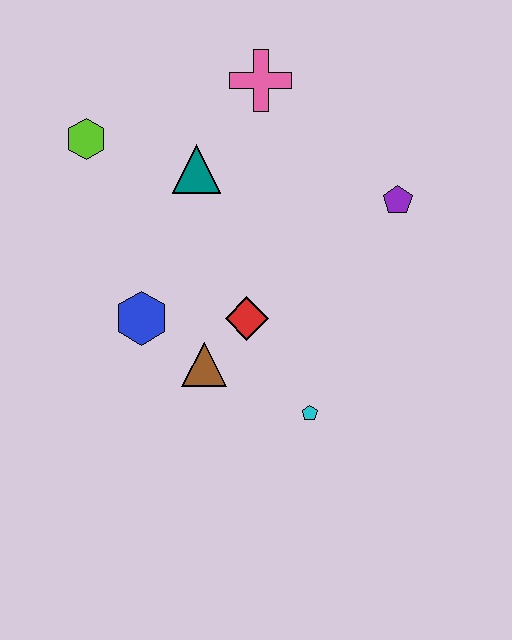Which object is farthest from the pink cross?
The cyan pentagon is farthest from the pink cross.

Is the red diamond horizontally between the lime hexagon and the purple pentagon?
Yes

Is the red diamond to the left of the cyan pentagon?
Yes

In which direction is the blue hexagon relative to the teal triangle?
The blue hexagon is below the teal triangle.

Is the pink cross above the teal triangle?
Yes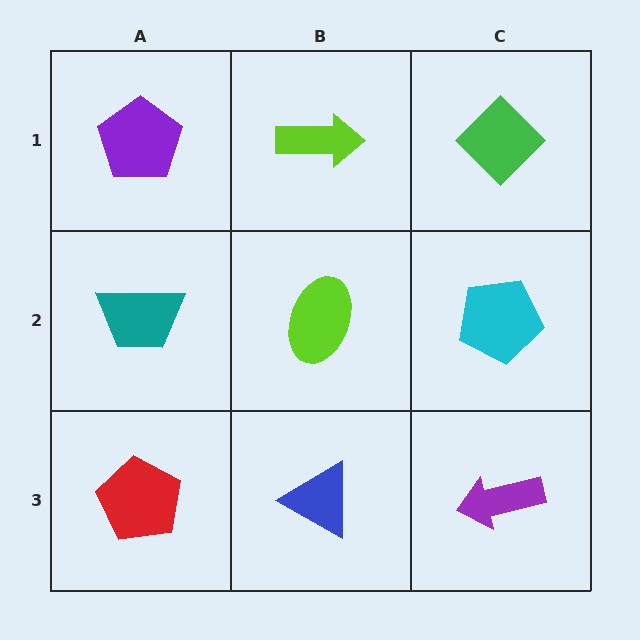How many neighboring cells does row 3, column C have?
2.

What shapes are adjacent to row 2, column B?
A lime arrow (row 1, column B), a blue triangle (row 3, column B), a teal trapezoid (row 2, column A), a cyan pentagon (row 2, column C).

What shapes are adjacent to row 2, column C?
A green diamond (row 1, column C), a purple arrow (row 3, column C), a lime ellipse (row 2, column B).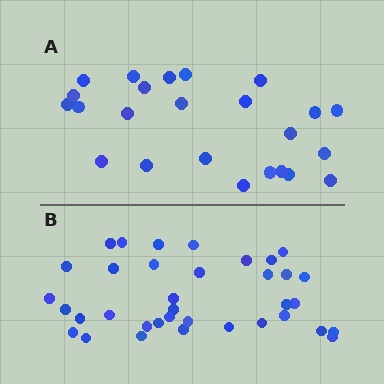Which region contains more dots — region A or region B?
Region B (the bottom region) has more dots.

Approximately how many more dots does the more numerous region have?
Region B has roughly 12 or so more dots than region A.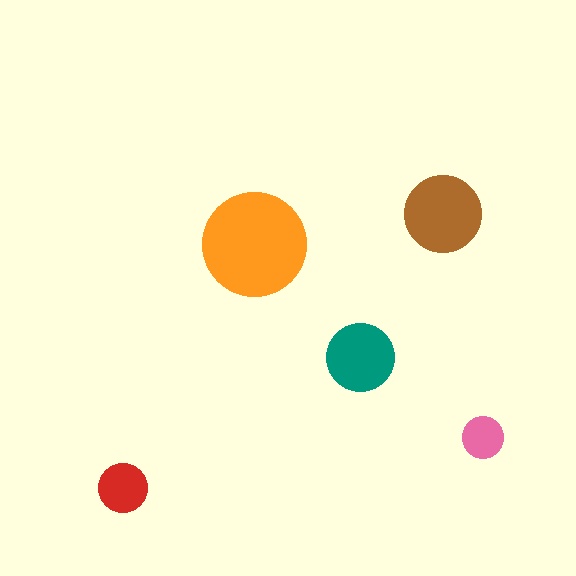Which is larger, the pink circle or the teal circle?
The teal one.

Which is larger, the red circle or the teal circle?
The teal one.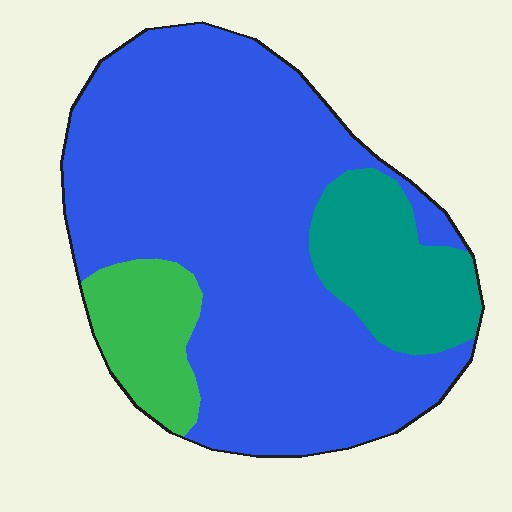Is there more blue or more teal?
Blue.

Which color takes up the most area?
Blue, at roughly 75%.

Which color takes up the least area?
Green, at roughly 10%.